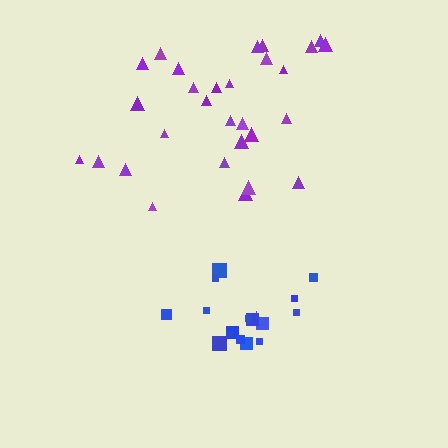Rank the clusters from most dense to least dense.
blue, purple.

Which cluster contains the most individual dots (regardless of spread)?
Purple (30).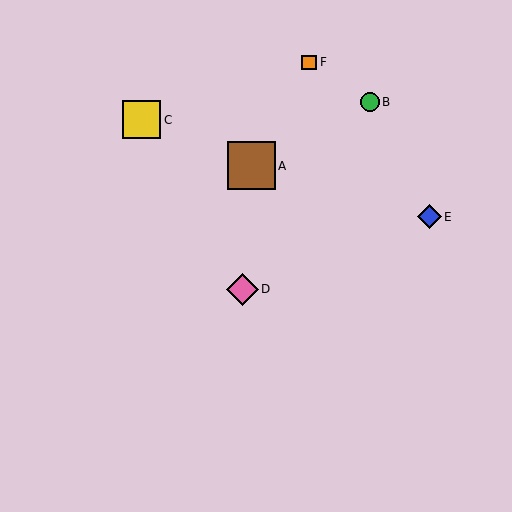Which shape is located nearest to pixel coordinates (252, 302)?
The pink diamond (labeled D) at (242, 290) is nearest to that location.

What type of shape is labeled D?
Shape D is a pink diamond.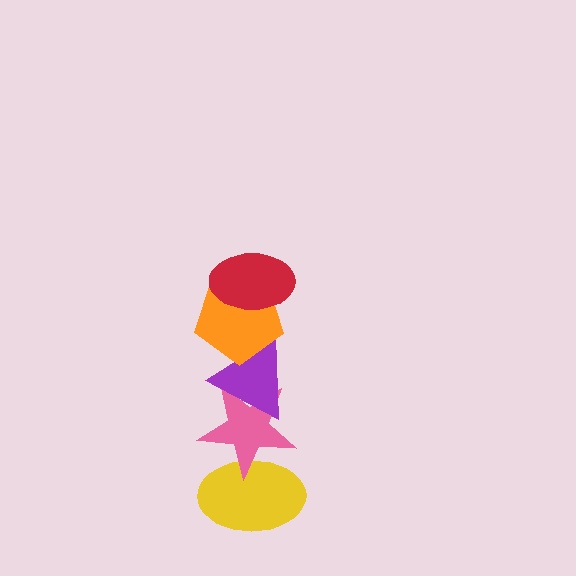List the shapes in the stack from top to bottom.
From top to bottom: the red ellipse, the orange pentagon, the purple triangle, the pink star, the yellow ellipse.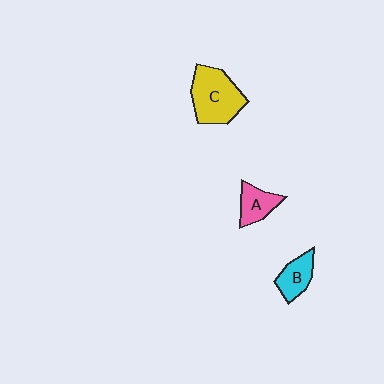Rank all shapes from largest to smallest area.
From largest to smallest: C (yellow), B (cyan), A (pink).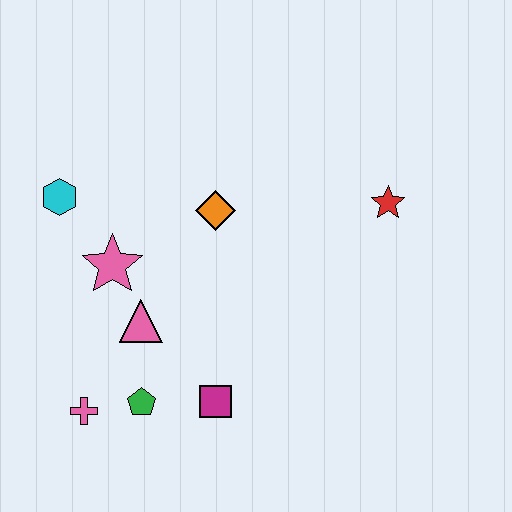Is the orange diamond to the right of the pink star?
Yes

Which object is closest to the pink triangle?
The pink star is closest to the pink triangle.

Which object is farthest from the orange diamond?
The pink cross is farthest from the orange diamond.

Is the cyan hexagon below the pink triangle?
No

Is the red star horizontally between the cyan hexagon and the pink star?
No